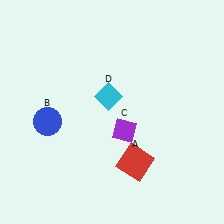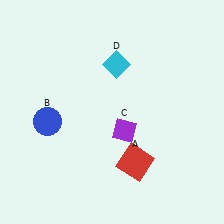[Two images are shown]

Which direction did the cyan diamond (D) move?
The cyan diamond (D) moved up.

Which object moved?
The cyan diamond (D) moved up.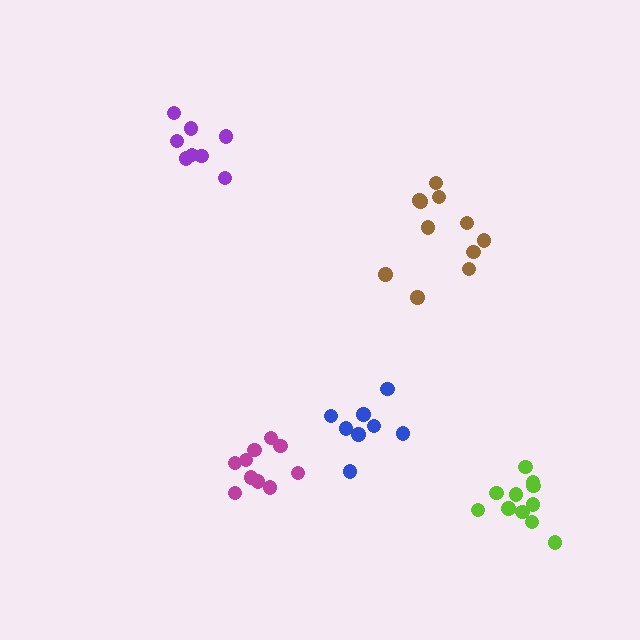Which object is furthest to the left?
The purple cluster is leftmost.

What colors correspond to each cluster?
The clusters are colored: magenta, purple, brown, lime, blue.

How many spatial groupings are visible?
There are 5 spatial groupings.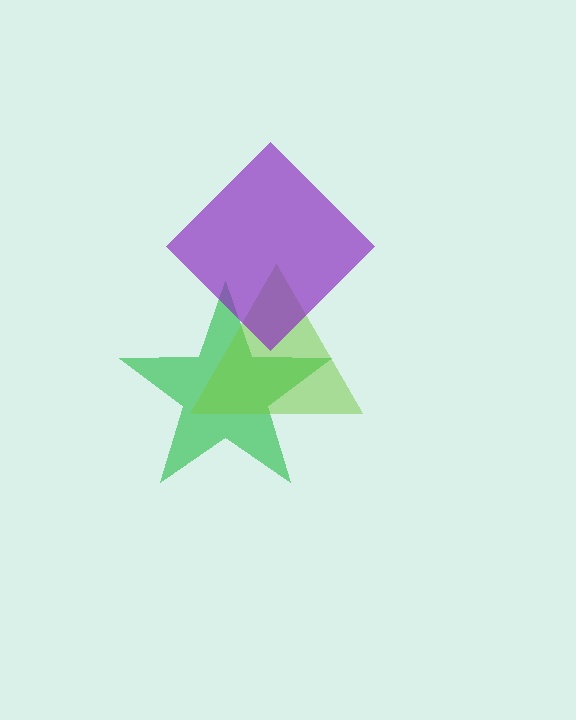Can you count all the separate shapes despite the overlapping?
Yes, there are 3 separate shapes.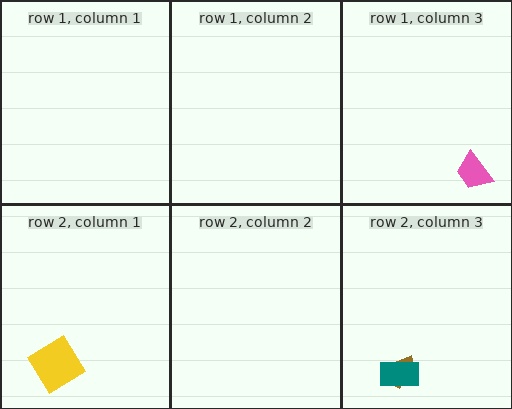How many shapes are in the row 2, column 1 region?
1.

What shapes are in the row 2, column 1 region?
The yellow diamond.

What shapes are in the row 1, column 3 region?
The pink trapezoid.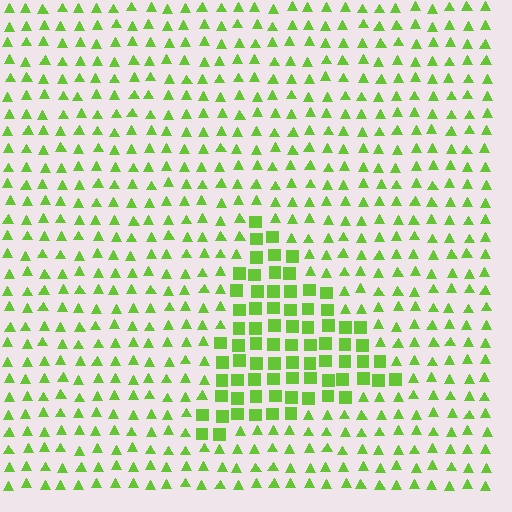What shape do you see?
I see a triangle.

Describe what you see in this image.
The image is filled with small lime elements arranged in a uniform grid. A triangle-shaped region contains squares, while the surrounding area contains triangles. The boundary is defined purely by the change in element shape.